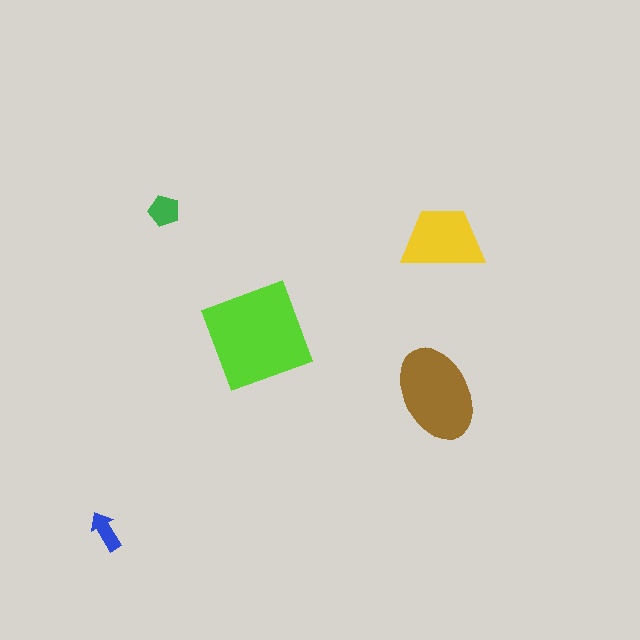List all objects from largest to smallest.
The lime diamond, the brown ellipse, the yellow trapezoid, the green pentagon, the blue arrow.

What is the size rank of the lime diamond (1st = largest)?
1st.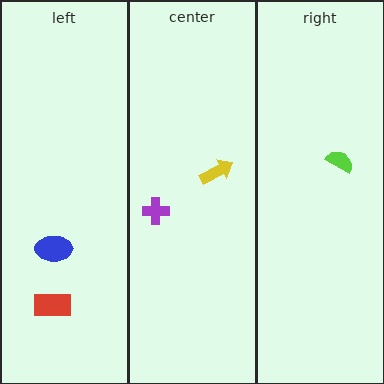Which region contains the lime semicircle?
The right region.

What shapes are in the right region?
The lime semicircle.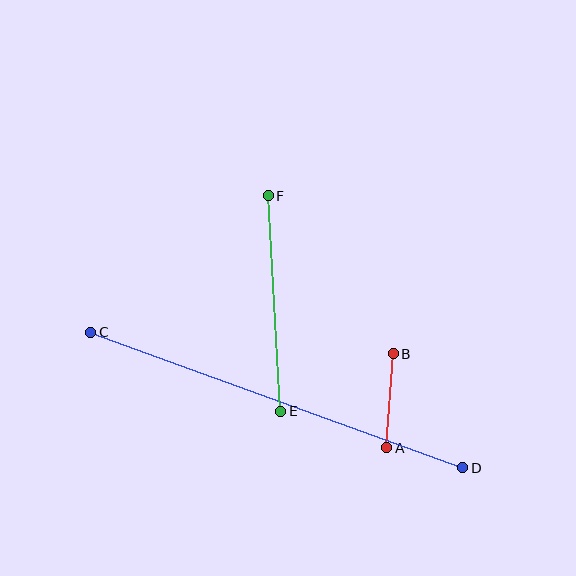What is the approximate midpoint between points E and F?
The midpoint is at approximately (275, 303) pixels.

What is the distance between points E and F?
The distance is approximately 216 pixels.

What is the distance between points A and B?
The distance is approximately 94 pixels.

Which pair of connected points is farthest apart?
Points C and D are farthest apart.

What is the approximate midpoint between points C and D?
The midpoint is at approximately (277, 400) pixels.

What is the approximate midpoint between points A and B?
The midpoint is at approximately (390, 401) pixels.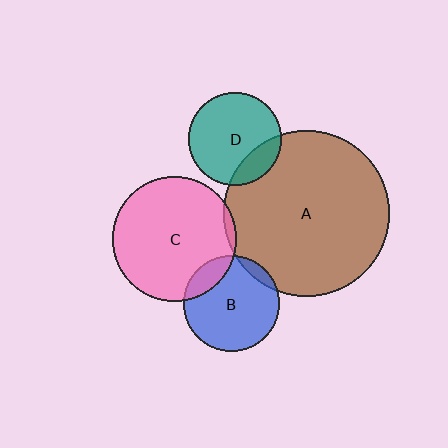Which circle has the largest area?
Circle A (brown).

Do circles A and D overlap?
Yes.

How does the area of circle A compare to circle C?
Approximately 1.8 times.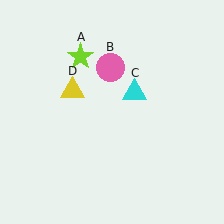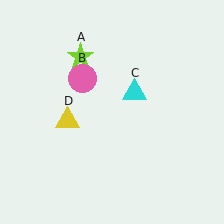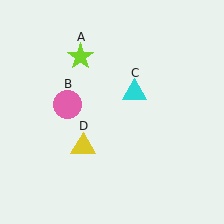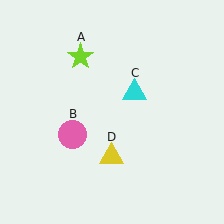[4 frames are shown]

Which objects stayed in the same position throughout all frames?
Lime star (object A) and cyan triangle (object C) remained stationary.